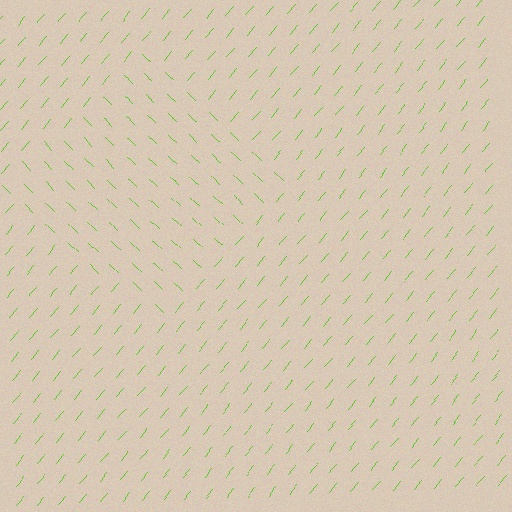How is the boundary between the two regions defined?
The boundary is defined purely by a change in line orientation (approximately 85 degrees difference). All lines are the same color and thickness.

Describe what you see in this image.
The image is filled with small lime line segments. A diamond region in the image has lines oriented differently from the surrounding lines, creating a visible texture boundary.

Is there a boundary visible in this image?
Yes, there is a texture boundary formed by a change in line orientation.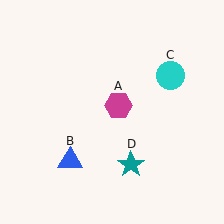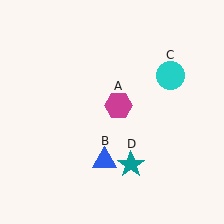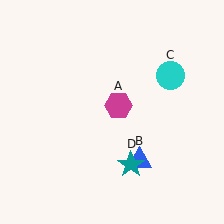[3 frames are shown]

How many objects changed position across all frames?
1 object changed position: blue triangle (object B).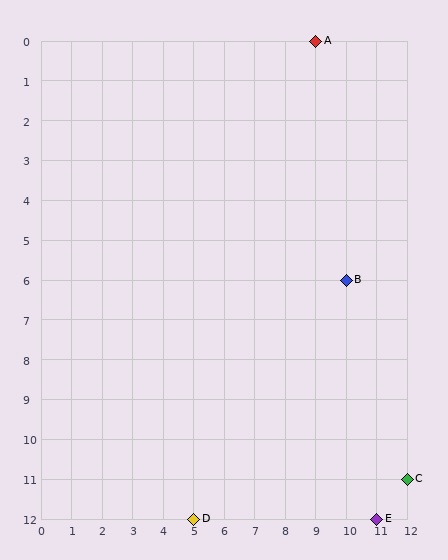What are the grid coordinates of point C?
Point C is at grid coordinates (12, 11).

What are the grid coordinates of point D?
Point D is at grid coordinates (5, 12).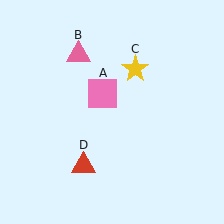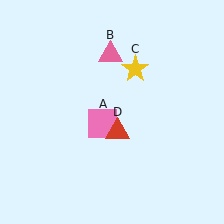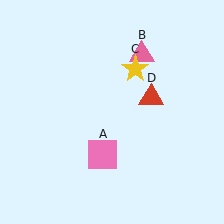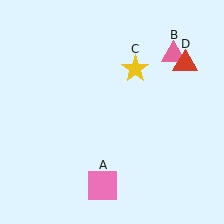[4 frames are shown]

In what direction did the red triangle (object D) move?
The red triangle (object D) moved up and to the right.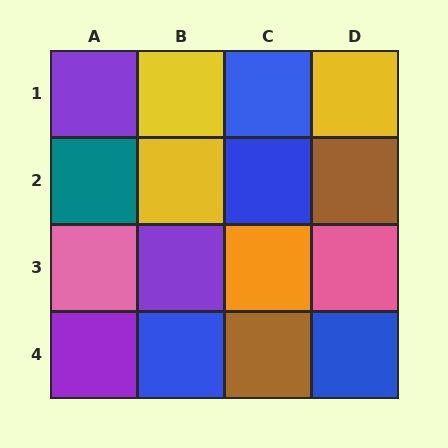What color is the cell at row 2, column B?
Yellow.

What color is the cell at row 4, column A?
Purple.